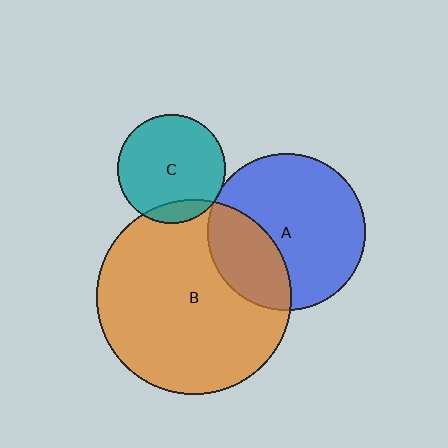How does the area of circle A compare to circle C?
Approximately 2.1 times.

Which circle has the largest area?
Circle B (orange).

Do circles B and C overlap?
Yes.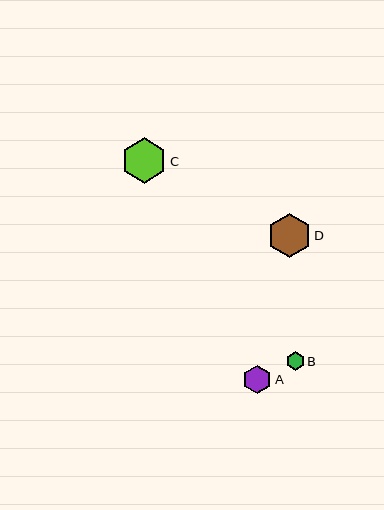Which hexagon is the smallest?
Hexagon B is the smallest with a size of approximately 18 pixels.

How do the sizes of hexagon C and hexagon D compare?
Hexagon C and hexagon D are approximately the same size.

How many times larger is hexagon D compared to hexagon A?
Hexagon D is approximately 1.5 times the size of hexagon A.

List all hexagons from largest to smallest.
From largest to smallest: C, D, A, B.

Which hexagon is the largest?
Hexagon C is the largest with a size of approximately 45 pixels.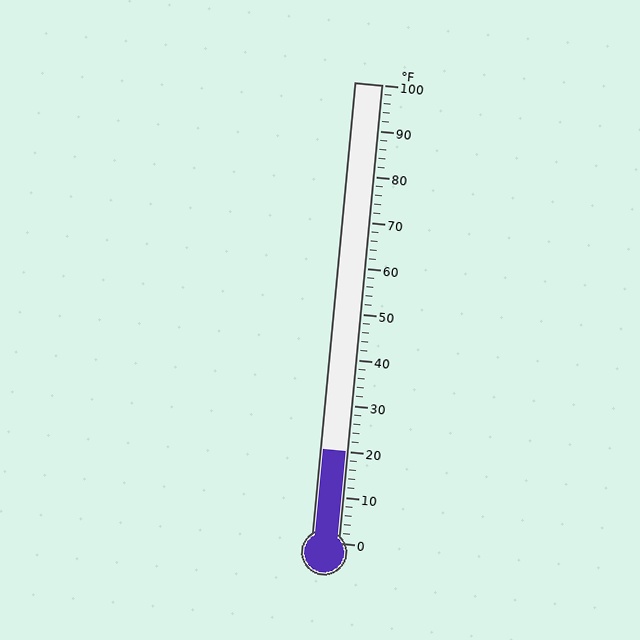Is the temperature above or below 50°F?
The temperature is below 50°F.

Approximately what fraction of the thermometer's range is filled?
The thermometer is filled to approximately 20% of its range.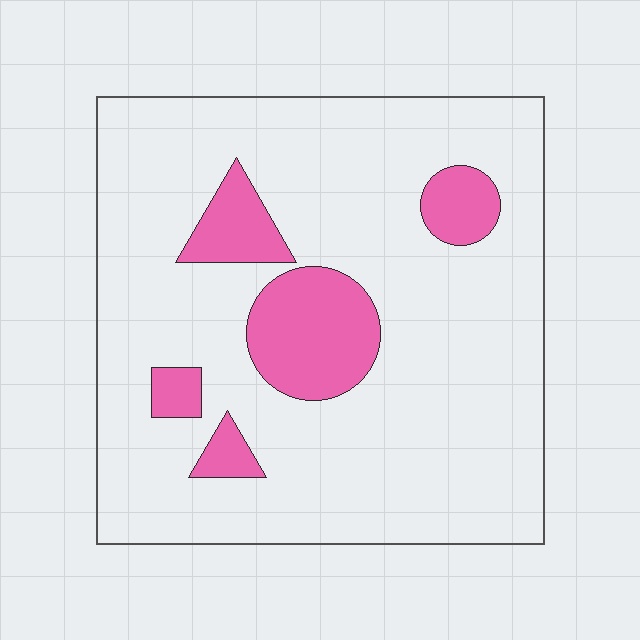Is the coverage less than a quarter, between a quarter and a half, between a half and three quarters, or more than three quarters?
Less than a quarter.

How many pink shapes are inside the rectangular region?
5.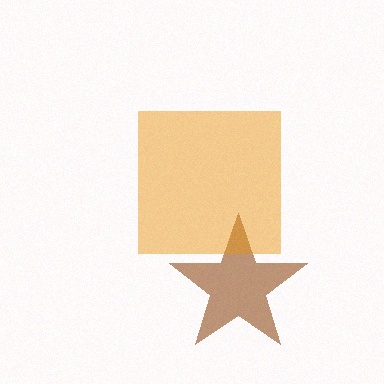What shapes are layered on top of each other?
The layered shapes are: a brown star, an orange square.